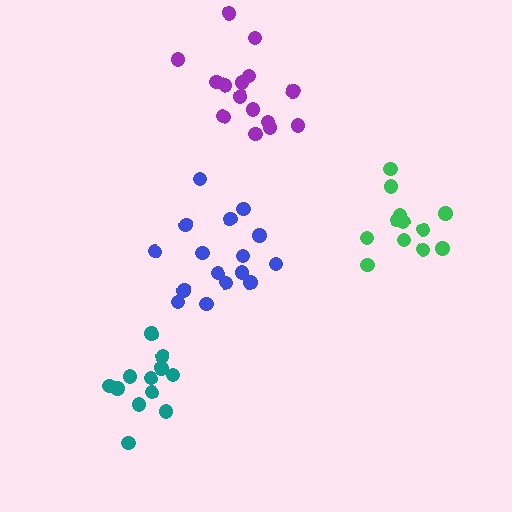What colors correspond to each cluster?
The clusters are colored: purple, blue, teal, green.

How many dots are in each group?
Group 1: 15 dots, Group 2: 16 dots, Group 3: 13 dots, Group 4: 12 dots (56 total).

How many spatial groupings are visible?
There are 4 spatial groupings.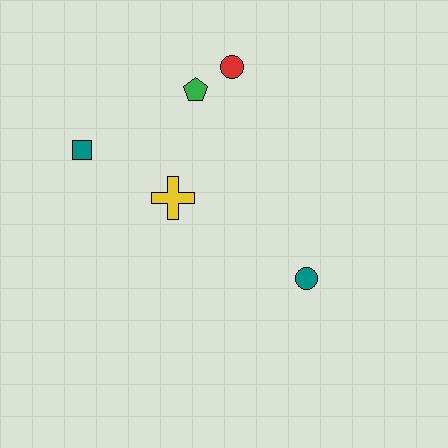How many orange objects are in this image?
There are no orange objects.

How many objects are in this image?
There are 5 objects.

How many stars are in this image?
There are no stars.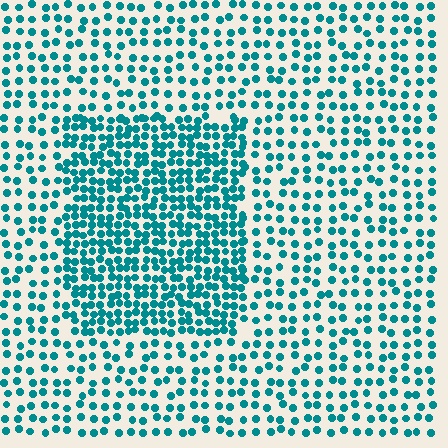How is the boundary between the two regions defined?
The boundary is defined by a change in element density (approximately 2.0x ratio). All elements are the same color, size, and shape.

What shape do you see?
I see a rectangle.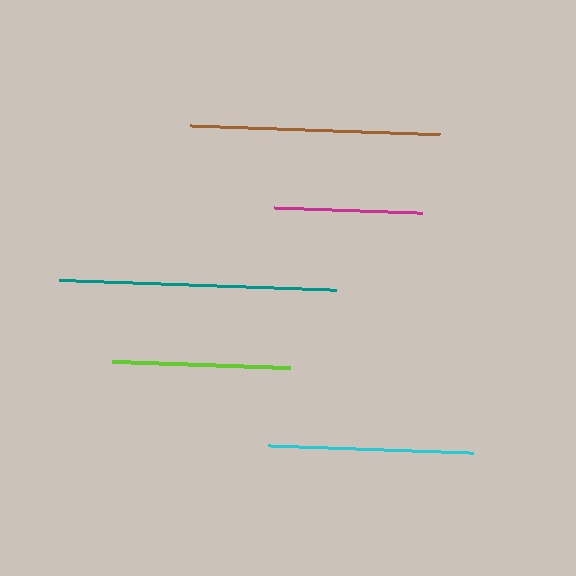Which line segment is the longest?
The teal line is the longest at approximately 277 pixels.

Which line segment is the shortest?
The magenta line is the shortest at approximately 148 pixels.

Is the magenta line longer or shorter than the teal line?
The teal line is longer than the magenta line.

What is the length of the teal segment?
The teal segment is approximately 277 pixels long.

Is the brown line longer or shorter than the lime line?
The brown line is longer than the lime line.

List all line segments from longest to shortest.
From longest to shortest: teal, brown, cyan, lime, magenta.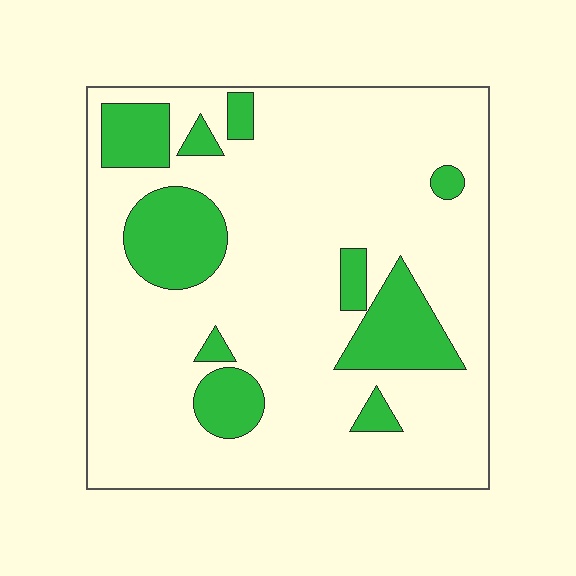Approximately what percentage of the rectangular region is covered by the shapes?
Approximately 20%.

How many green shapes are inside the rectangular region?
10.